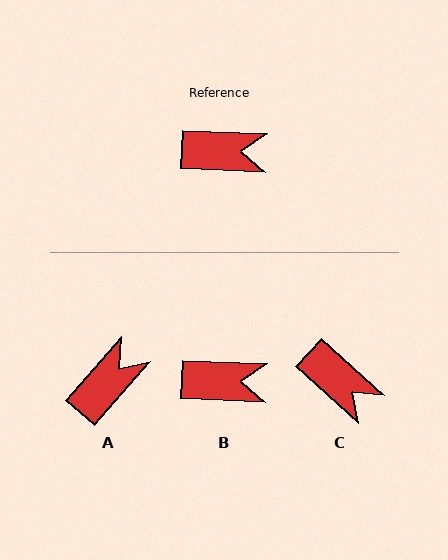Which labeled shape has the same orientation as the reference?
B.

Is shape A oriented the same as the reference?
No, it is off by about 51 degrees.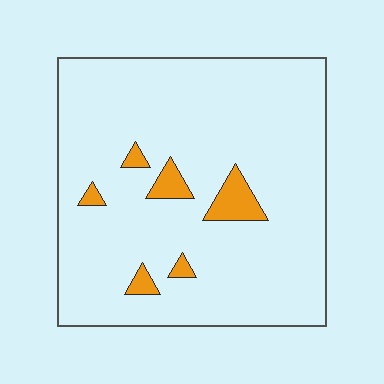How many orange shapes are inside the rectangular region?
6.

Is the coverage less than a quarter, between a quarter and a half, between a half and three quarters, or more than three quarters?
Less than a quarter.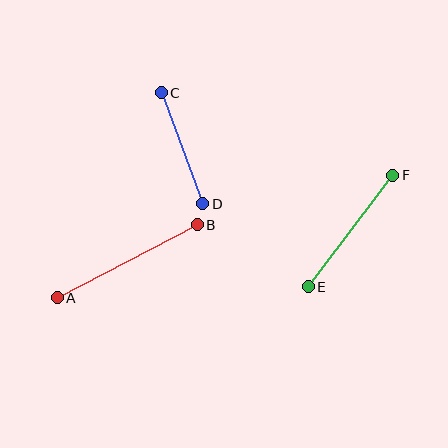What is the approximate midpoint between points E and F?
The midpoint is at approximately (350, 231) pixels.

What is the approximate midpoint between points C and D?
The midpoint is at approximately (182, 148) pixels.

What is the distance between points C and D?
The distance is approximately 119 pixels.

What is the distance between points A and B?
The distance is approximately 158 pixels.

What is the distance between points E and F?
The distance is approximately 140 pixels.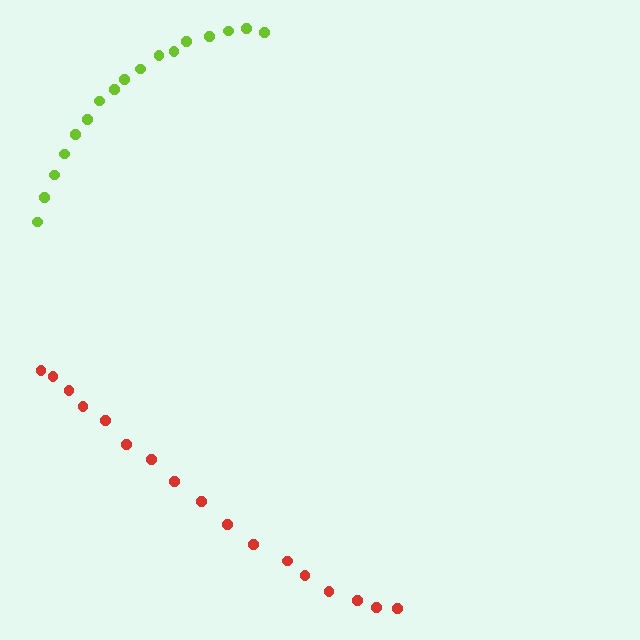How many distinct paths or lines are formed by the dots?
There are 2 distinct paths.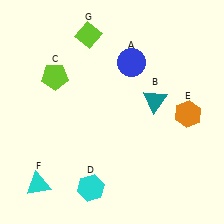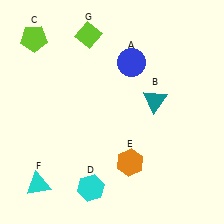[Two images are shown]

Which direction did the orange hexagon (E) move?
The orange hexagon (E) moved left.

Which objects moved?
The objects that moved are: the lime pentagon (C), the orange hexagon (E).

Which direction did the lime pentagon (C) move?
The lime pentagon (C) moved up.